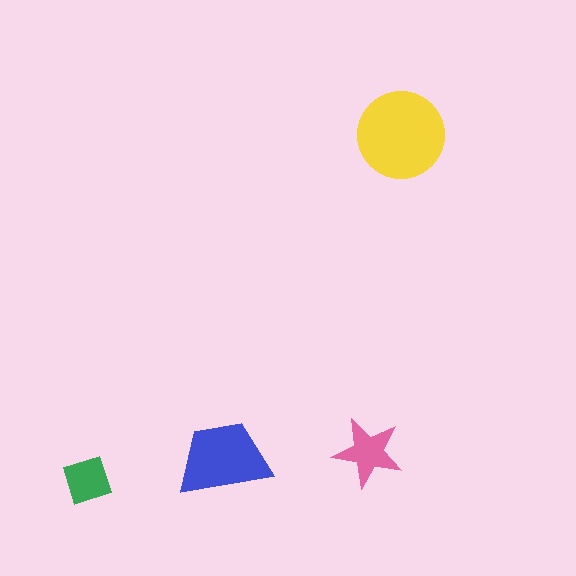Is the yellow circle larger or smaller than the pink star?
Larger.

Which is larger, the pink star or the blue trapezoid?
The blue trapezoid.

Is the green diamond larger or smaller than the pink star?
Smaller.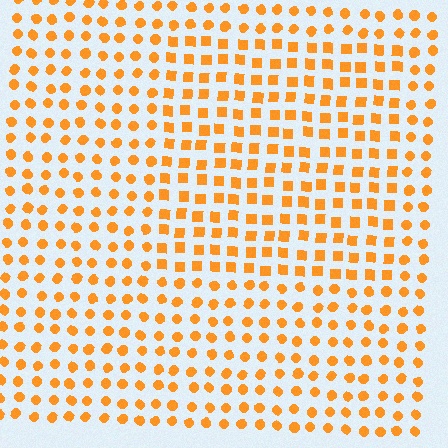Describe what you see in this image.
The image is filled with small orange elements arranged in a uniform grid. A rectangle-shaped region contains squares, while the surrounding area contains circles. The boundary is defined purely by the change in element shape.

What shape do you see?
I see a rectangle.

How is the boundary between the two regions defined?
The boundary is defined by a change in element shape: squares inside vs. circles outside. All elements share the same color and spacing.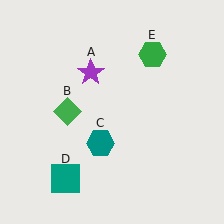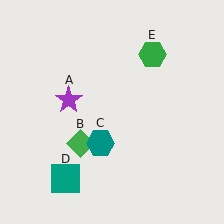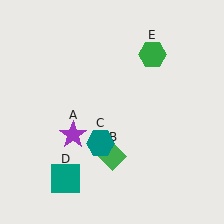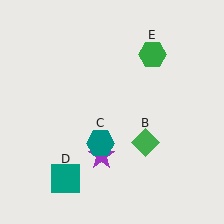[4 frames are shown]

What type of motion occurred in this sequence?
The purple star (object A), green diamond (object B) rotated counterclockwise around the center of the scene.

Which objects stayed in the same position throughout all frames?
Teal hexagon (object C) and teal square (object D) and green hexagon (object E) remained stationary.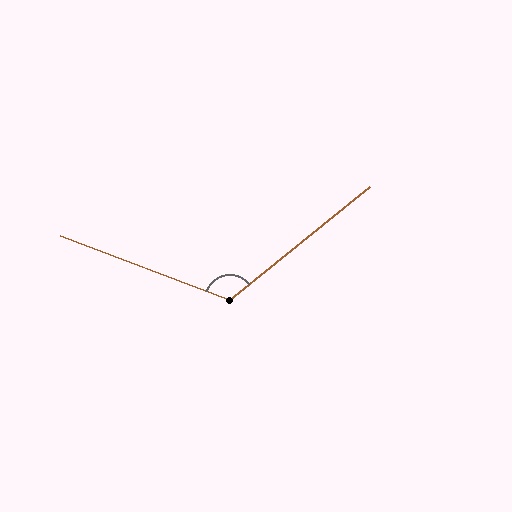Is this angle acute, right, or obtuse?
It is obtuse.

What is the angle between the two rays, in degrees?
Approximately 120 degrees.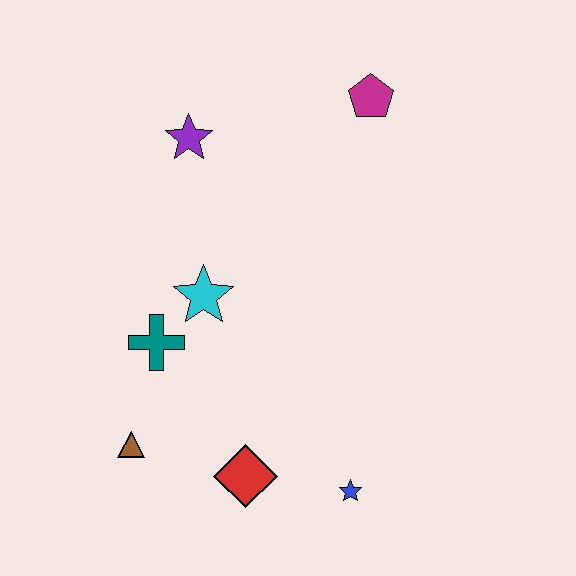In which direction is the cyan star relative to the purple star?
The cyan star is below the purple star.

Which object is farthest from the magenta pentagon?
The brown triangle is farthest from the magenta pentagon.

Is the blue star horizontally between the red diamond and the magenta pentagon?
Yes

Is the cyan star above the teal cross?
Yes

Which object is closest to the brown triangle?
The teal cross is closest to the brown triangle.